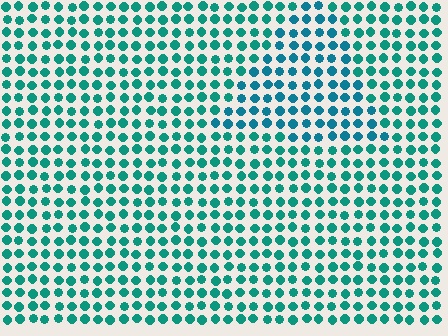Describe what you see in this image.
The image is filled with small teal elements in a uniform arrangement. A triangle-shaped region is visible where the elements are tinted to a slightly different hue, forming a subtle color boundary.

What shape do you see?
I see a triangle.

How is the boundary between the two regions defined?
The boundary is defined purely by a slight shift in hue (about 21 degrees). Spacing, size, and orientation are identical on both sides.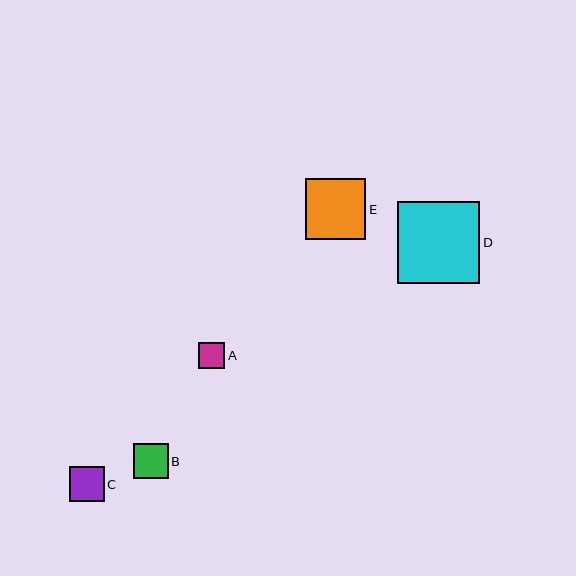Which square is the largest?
Square D is the largest with a size of approximately 82 pixels.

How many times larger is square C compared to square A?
Square C is approximately 1.3 times the size of square A.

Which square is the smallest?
Square A is the smallest with a size of approximately 26 pixels.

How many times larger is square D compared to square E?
Square D is approximately 1.4 times the size of square E.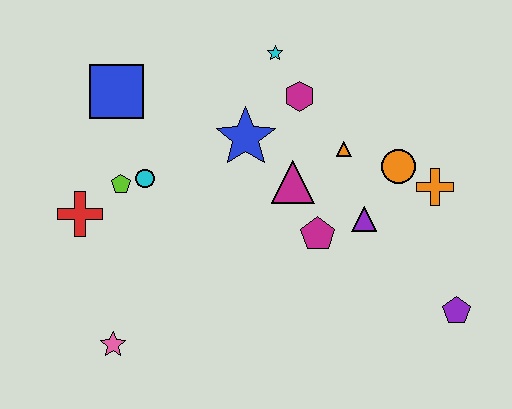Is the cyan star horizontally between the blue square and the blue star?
No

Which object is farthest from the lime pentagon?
The purple pentagon is farthest from the lime pentagon.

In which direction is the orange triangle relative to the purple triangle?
The orange triangle is above the purple triangle.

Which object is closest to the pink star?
The red cross is closest to the pink star.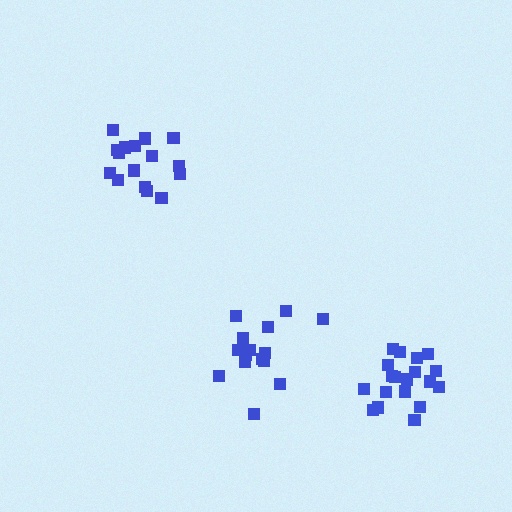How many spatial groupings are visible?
There are 3 spatial groupings.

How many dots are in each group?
Group 1: 19 dots, Group 2: 16 dots, Group 3: 16 dots (51 total).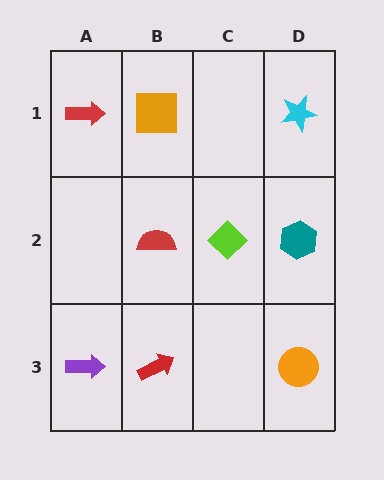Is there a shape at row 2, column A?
No, that cell is empty.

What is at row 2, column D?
A teal hexagon.